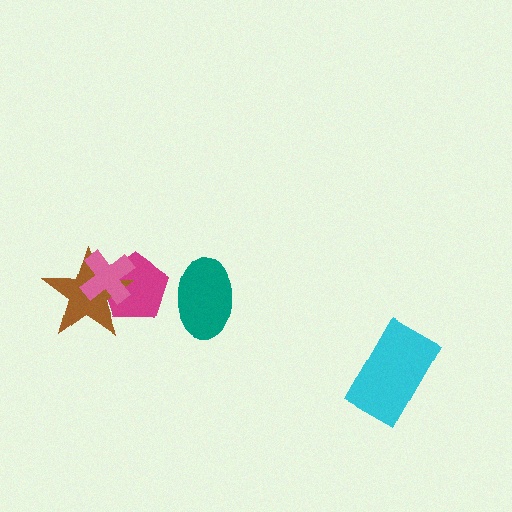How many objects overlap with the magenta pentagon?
2 objects overlap with the magenta pentagon.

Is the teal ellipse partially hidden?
No, no other shape covers it.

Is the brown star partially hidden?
Yes, it is partially covered by another shape.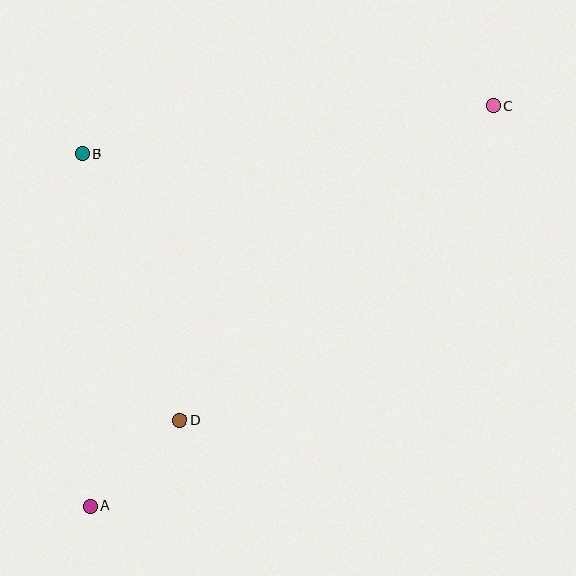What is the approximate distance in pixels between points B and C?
The distance between B and C is approximately 414 pixels.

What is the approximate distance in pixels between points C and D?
The distance between C and D is approximately 444 pixels.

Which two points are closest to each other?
Points A and D are closest to each other.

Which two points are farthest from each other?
Points A and C are farthest from each other.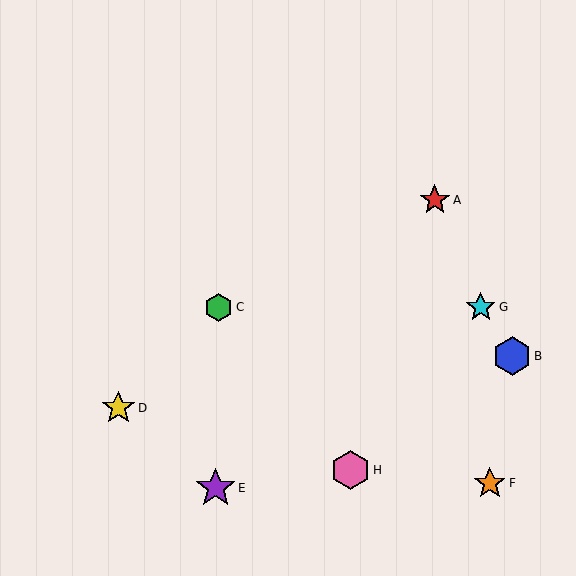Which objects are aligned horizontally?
Objects C, G are aligned horizontally.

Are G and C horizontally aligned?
Yes, both are at y≈307.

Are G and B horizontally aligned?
No, G is at y≈307 and B is at y≈356.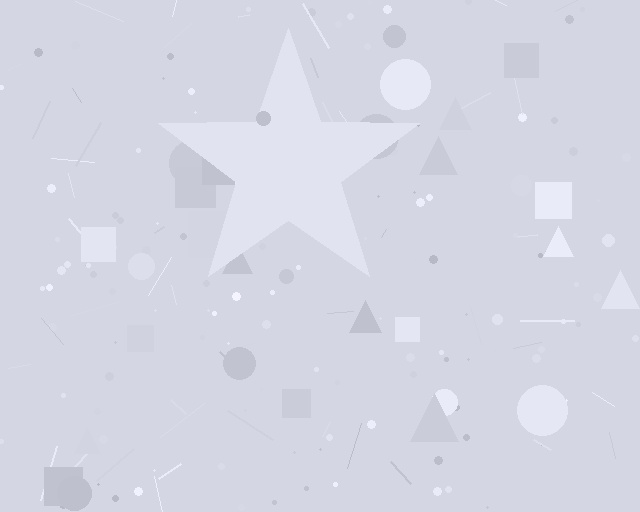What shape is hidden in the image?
A star is hidden in the image.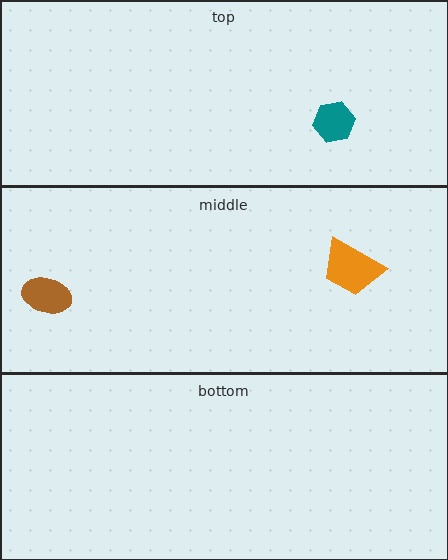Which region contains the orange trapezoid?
The middle region.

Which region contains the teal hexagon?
The top region.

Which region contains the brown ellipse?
The middle region.